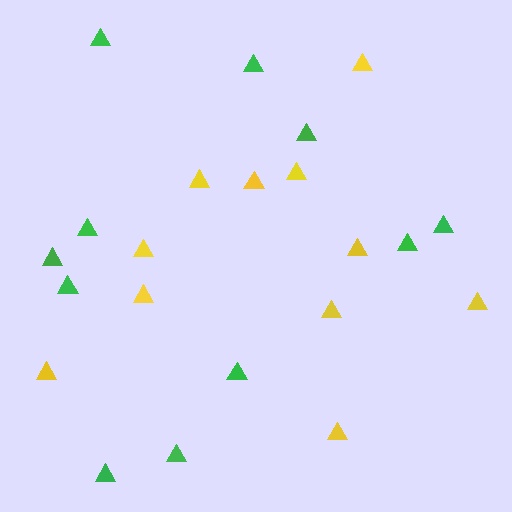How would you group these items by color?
There are 2 groups: one group of green triangles (11) and one group of yellow triangles (11).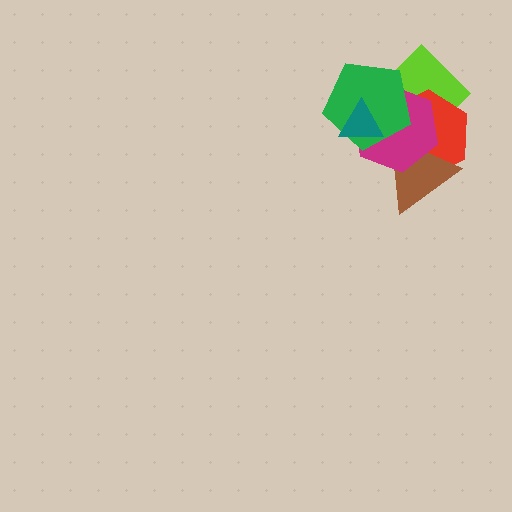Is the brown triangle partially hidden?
Yes, it is partially covered by another shape.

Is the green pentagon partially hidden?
Yes, it is partially covered by another shape.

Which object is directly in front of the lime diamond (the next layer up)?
The red hexagon is directly in front of the lime diamond.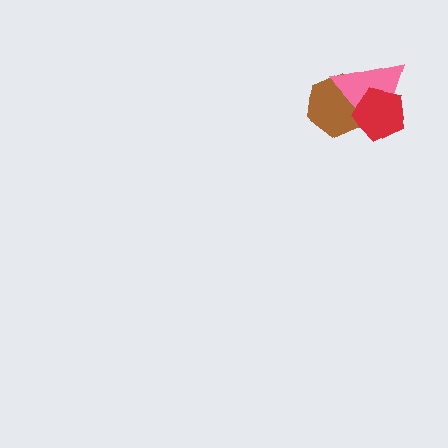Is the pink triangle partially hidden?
Yes, it is partially covered by another shape.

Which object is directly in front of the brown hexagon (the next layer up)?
The pink triangle is directly in front of the brown hexagon.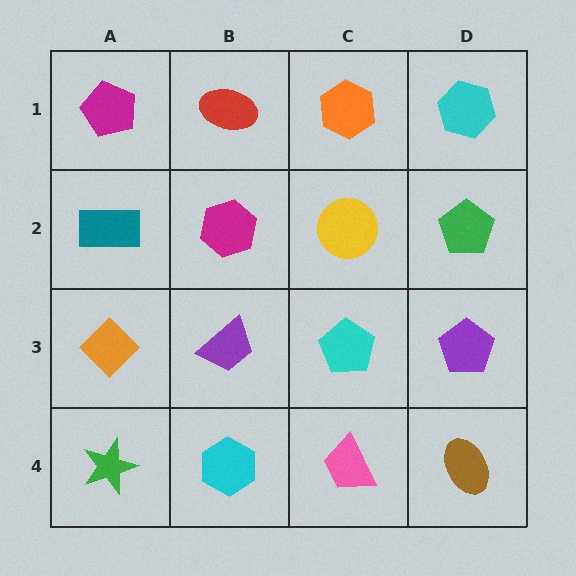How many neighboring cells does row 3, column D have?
3.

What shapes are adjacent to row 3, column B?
A magenta hexagon (row 2, column B), a cyan hexagon (row 4, column B), an orange diamond (row 3, column A), a cyan pentagon (row 3, column C).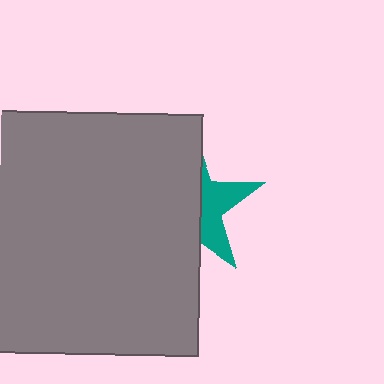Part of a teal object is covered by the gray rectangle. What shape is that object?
It is a star.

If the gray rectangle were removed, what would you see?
You would see the complete teal star.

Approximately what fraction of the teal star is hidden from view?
Roughly 63% of the teal star is hidden behind the gray rectangle.